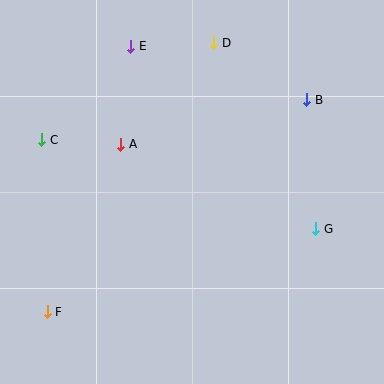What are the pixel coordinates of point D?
Point D is at (214, 43).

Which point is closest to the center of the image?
Point A at (121, 144) is closest to the center.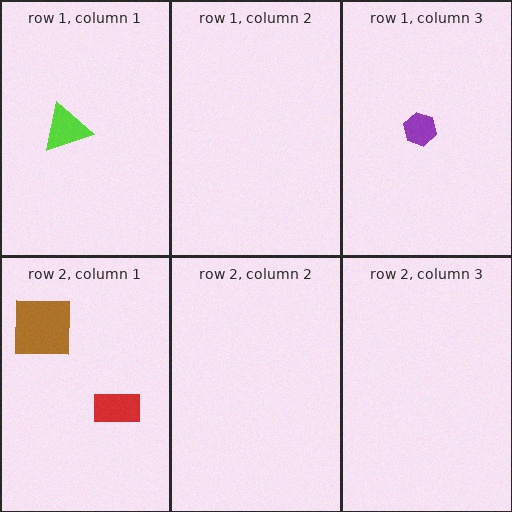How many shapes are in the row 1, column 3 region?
1.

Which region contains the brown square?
The row 2, column 1 region.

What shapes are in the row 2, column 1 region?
The red rectangle, the brown square.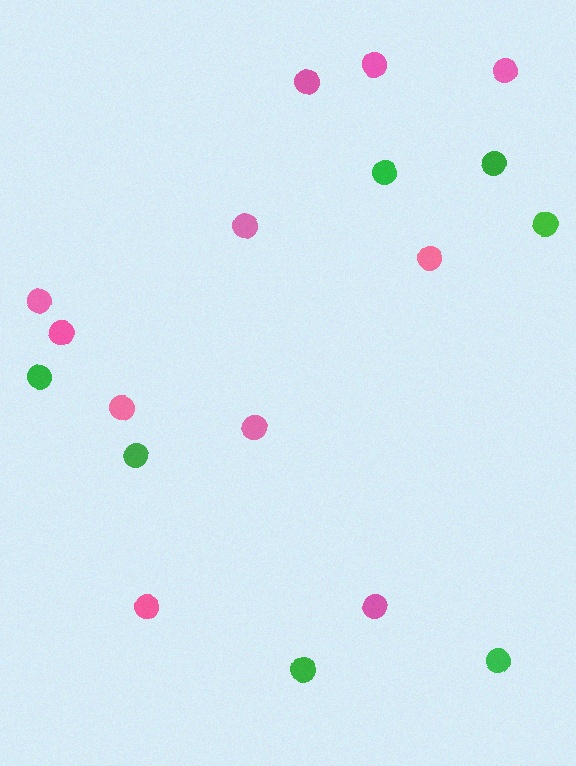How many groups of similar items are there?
There are 2 groups: one group of pink circles (11) and one group of green circles (7).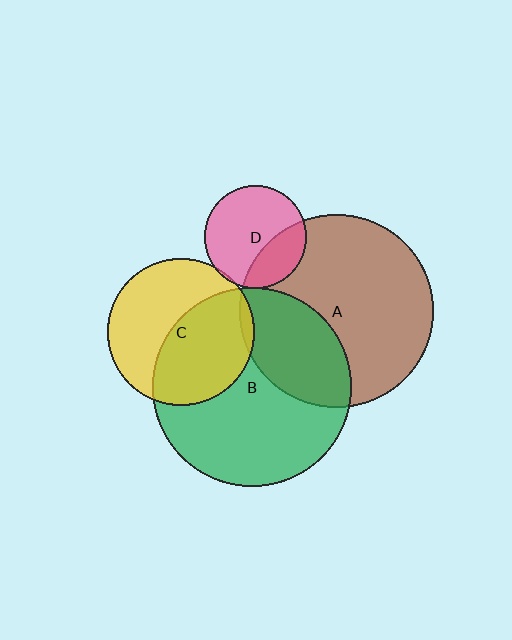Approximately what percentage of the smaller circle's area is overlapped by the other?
Approximately 30%.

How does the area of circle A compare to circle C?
Approximately 1.7 times.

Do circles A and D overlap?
Yes.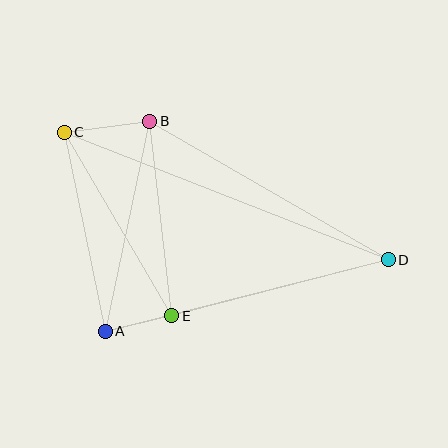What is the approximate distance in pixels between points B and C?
The distance between B and C is approximately 87 pixels.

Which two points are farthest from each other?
Points C and D are farthest from each other.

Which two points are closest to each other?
Points A and E are closest to each other.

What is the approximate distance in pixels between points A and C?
The distance between A and C is approximately 203 pixels.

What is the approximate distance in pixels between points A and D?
The distance between A and D is approximately 292 pixels.